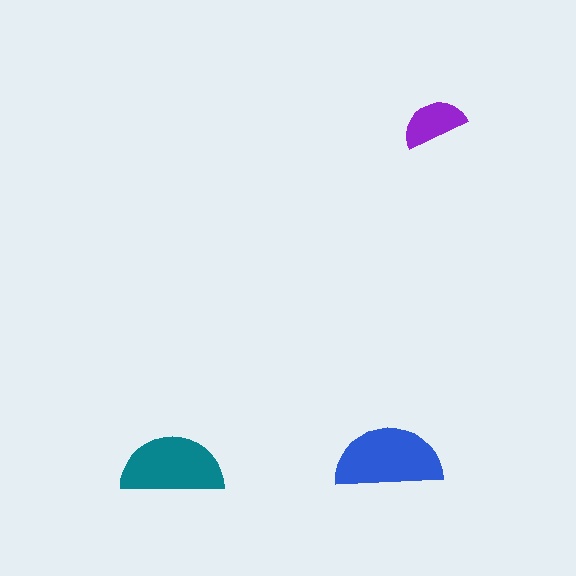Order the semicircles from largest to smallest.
the blue one, the teal one, the purple one.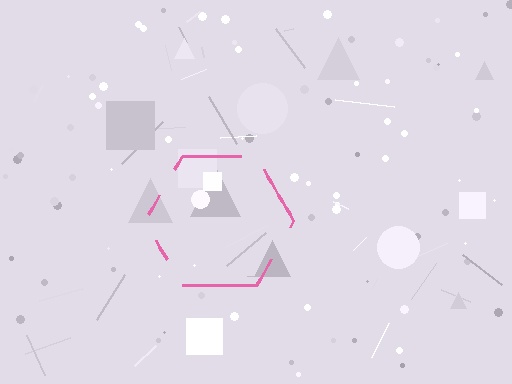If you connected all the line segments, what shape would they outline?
They would outline a hexagon.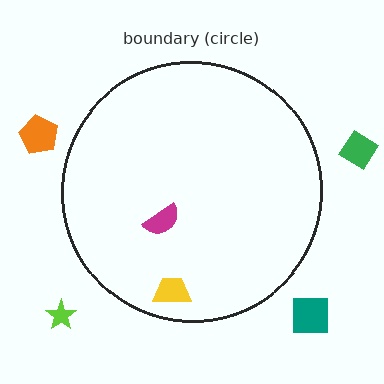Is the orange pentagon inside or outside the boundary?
Outside.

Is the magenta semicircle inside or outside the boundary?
Inside.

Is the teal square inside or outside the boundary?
Outside.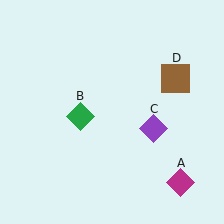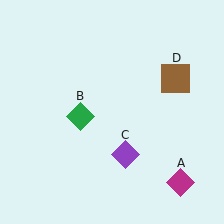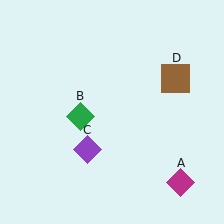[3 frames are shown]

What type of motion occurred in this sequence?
The purple diamond (object C) rotated clockwise around the center of the scene.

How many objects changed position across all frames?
1 object changed position: purple diamond (object C).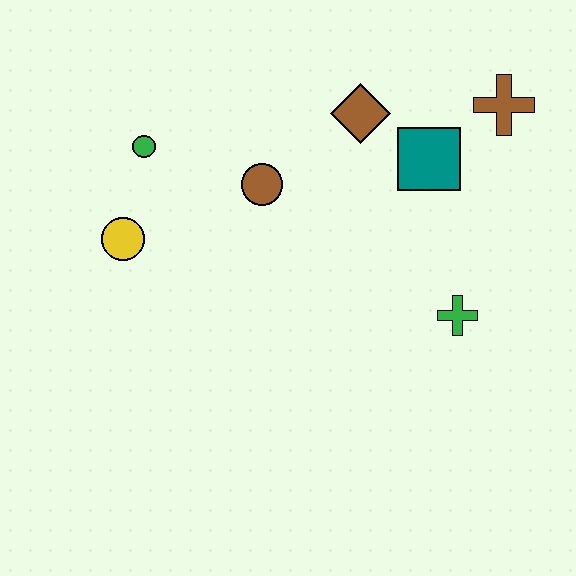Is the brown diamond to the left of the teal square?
Yes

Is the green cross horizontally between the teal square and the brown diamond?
No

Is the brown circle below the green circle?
Yes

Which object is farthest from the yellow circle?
The brown cross is farthest from the yellow circle.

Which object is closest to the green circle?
The yellow circle is closest to the green circle.